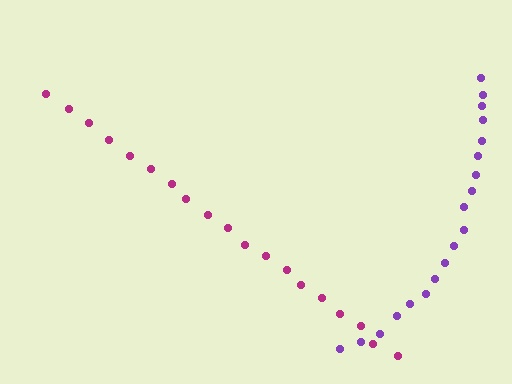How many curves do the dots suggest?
There are 2 distinct paths.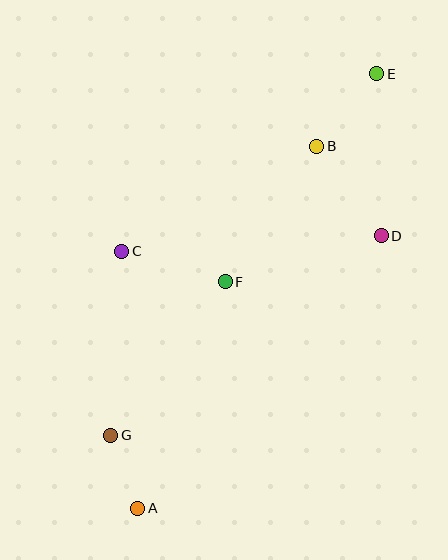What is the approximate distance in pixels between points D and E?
The distance between D and E is approximately 162 pixels.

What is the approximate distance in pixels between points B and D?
The distance between B and D is approximately 110 pixels.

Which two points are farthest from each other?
Points A and E are farthest from each other.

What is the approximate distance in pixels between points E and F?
The distance between E and F is approximately 258 pixels.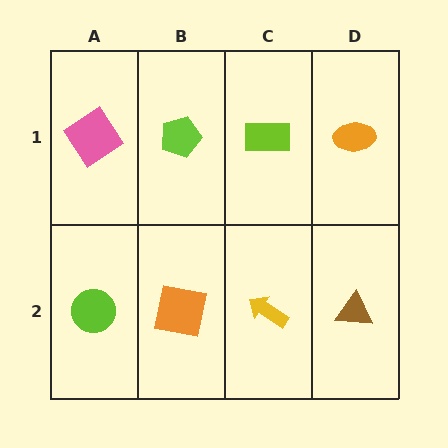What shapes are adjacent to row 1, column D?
A brown triangle (row 2, column D), a lime rectangle (row 1, column C).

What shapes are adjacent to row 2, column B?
A lime pentagon (row 1, column B), a lime circle (row 2, column A), a yellow arrow (row 2, column C).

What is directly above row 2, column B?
A lime pentagon.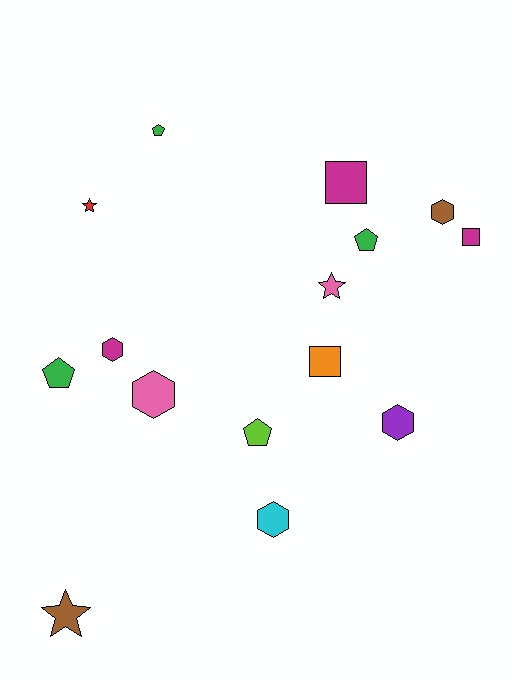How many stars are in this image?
There are 3 stars.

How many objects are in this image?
There are 15 objects.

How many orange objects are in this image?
There is 1 orange object.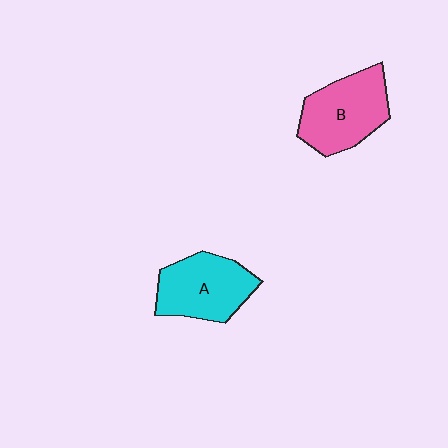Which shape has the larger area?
Shape B (pink).